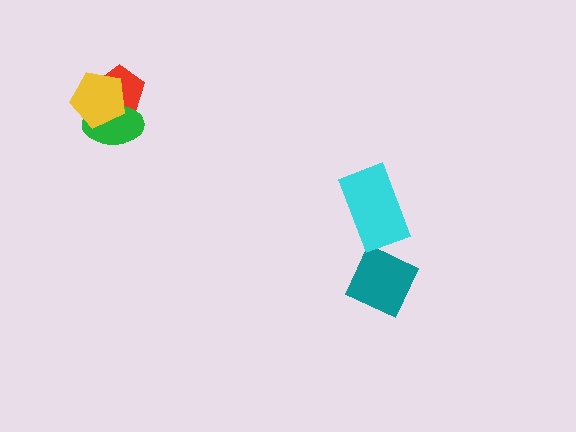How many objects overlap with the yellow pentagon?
2 objects overlap with the yellow pentagon.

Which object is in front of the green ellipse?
The yellow pentagon is in front of the green ellipse.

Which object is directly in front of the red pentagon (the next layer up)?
The green ellipse is directly in front of the red pentagon.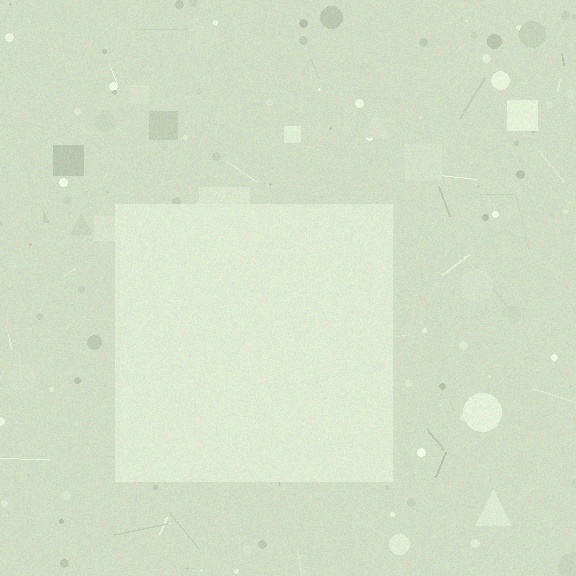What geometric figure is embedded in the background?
A square is embedded in the background.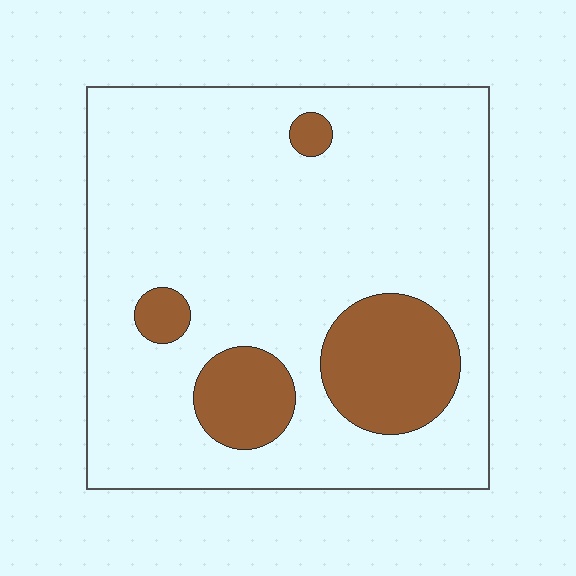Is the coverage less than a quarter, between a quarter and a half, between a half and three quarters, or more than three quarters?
Less than a quarter.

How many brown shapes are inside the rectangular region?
4.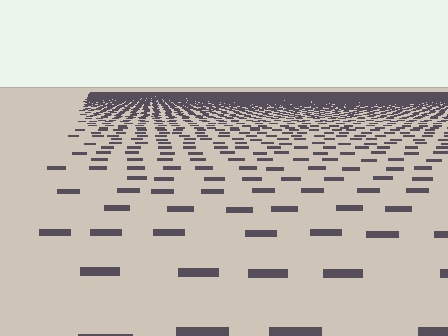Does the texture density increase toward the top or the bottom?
Density increases toward the top.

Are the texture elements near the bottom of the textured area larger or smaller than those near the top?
Larger. Near the bottom, elements are closer to the viewer and appear at a bigger on-screen size.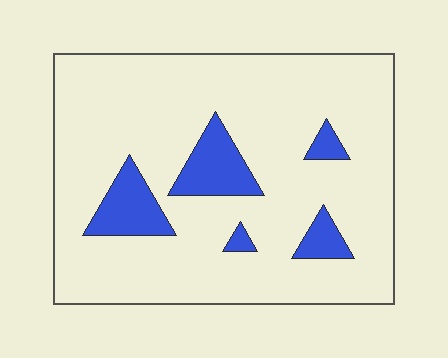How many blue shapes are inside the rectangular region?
5.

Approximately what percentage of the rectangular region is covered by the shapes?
Approximately 15%.